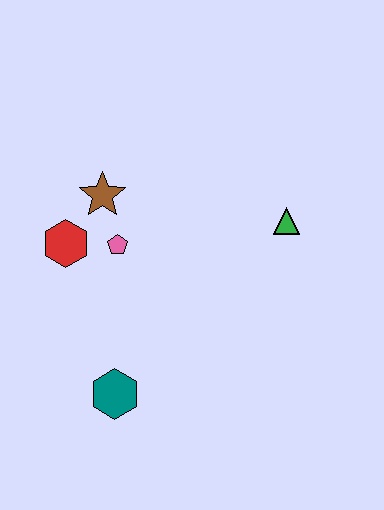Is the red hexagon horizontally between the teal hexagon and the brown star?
No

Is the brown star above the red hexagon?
Yes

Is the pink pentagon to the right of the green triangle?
No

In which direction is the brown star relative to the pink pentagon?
The brown star is above the pink pentagon.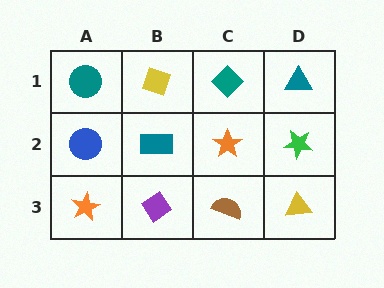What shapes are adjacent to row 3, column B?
A teal rectangle (row 2, column B), an orange star (row 3, column A), a brown semicircle (row 3, column C).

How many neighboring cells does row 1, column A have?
2.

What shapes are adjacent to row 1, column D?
A green star (row 2, column D), a teal diamond (row 1, column C).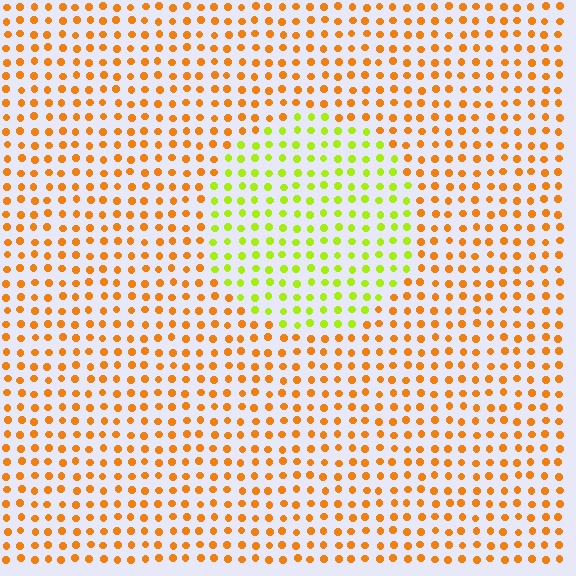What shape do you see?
I see a circle.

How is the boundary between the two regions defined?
The boundary is defined purely by a slight shift in hue (about 51 degrees). Spacing, size, and orientation are identical on both sides.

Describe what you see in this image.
The image is filled with small orange elements in a uniform arrangement. A circle-shaped region is visible where the elements are tinted to a slightly different hue, forming a subtle color boundary.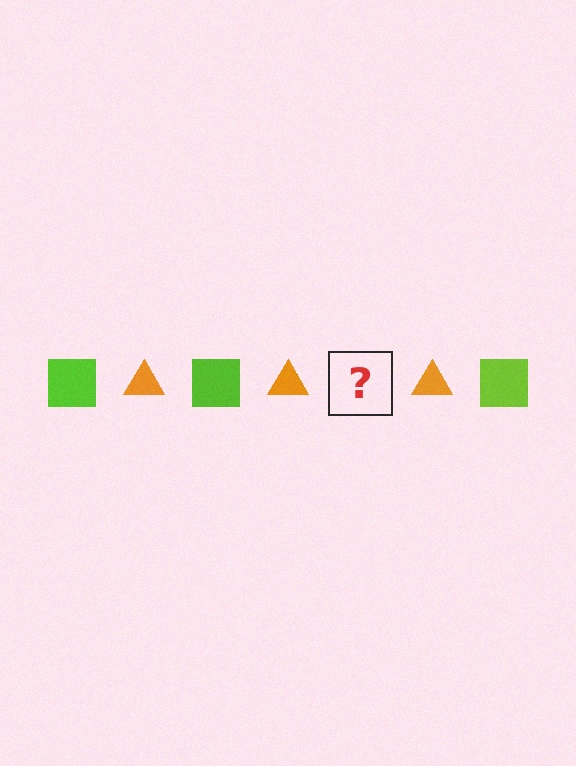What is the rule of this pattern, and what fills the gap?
The rule is that the pattern alternates between lime square and orange triangle. The gap should be filled with a lime square.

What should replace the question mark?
The question mark should be replaced with a lime square.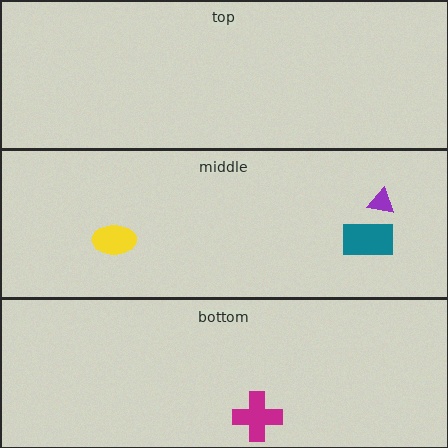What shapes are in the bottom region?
The magenta cross.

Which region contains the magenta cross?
The bottom region.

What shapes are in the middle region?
The yellow ellipse, the teal rectangle, the purple triangle.